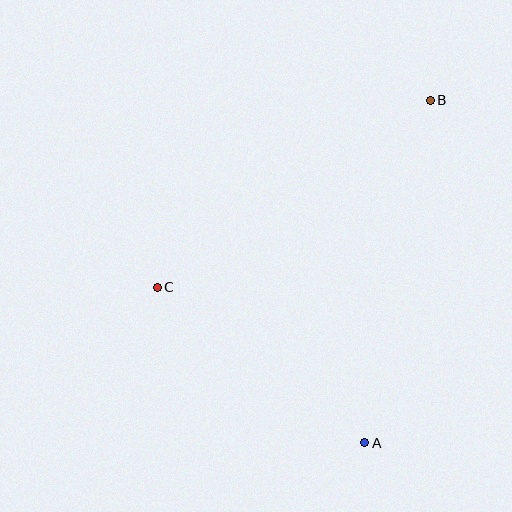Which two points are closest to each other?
Points A and C are closest to each other.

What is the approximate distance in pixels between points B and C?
The distance between B and C is approximately 331 pixels.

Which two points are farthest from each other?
Points A and B are farthest from each other.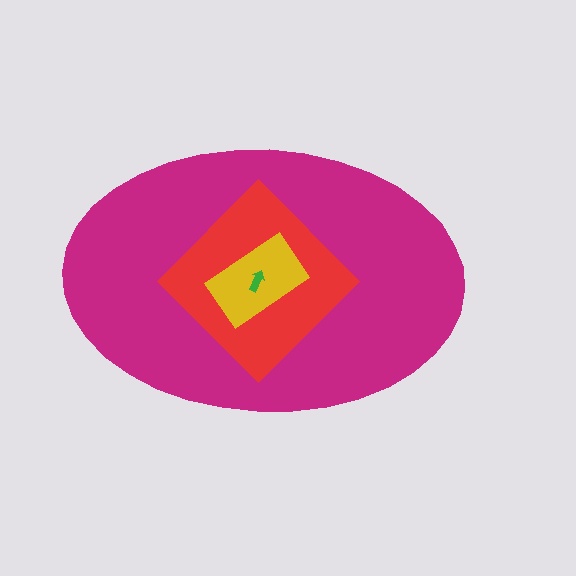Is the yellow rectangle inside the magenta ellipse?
Yes.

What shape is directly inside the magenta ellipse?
The red diamond.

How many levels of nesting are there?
4.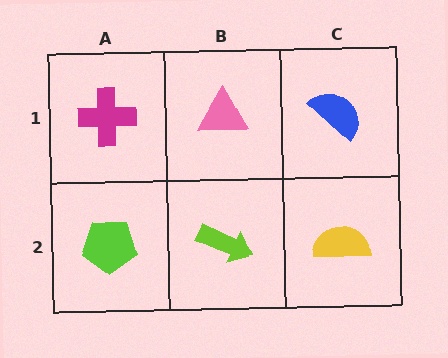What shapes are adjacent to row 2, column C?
A blue semicircle (row 1, column C), a lime arrow (row 2, column B).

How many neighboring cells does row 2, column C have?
2.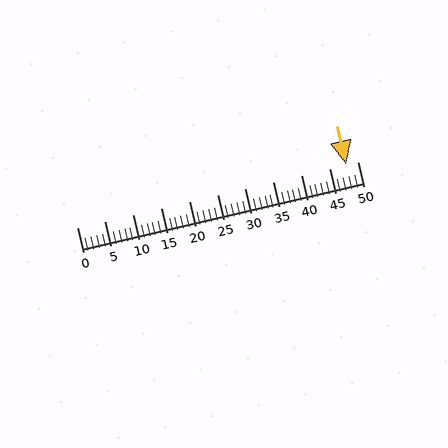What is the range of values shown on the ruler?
The ruler shows values from 0 to 50.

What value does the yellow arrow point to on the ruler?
The yellow arrow points to approximately 48.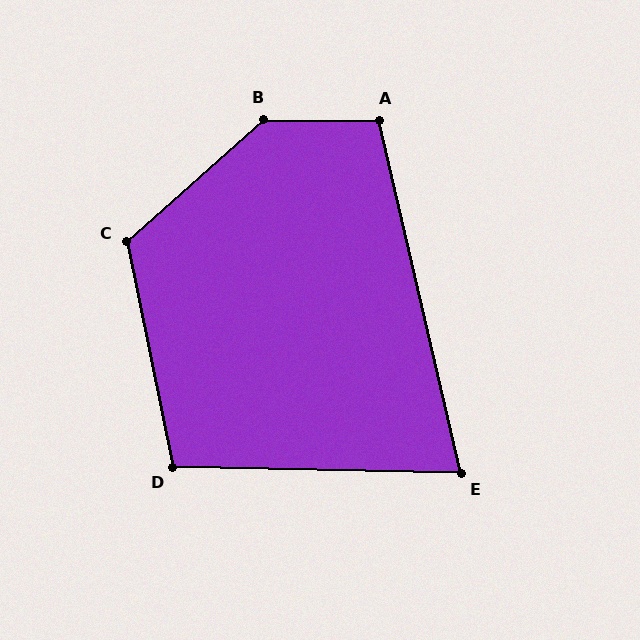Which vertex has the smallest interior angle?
E, at approximately 76 degrees.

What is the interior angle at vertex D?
Approximately 103 degrees (obtuse).